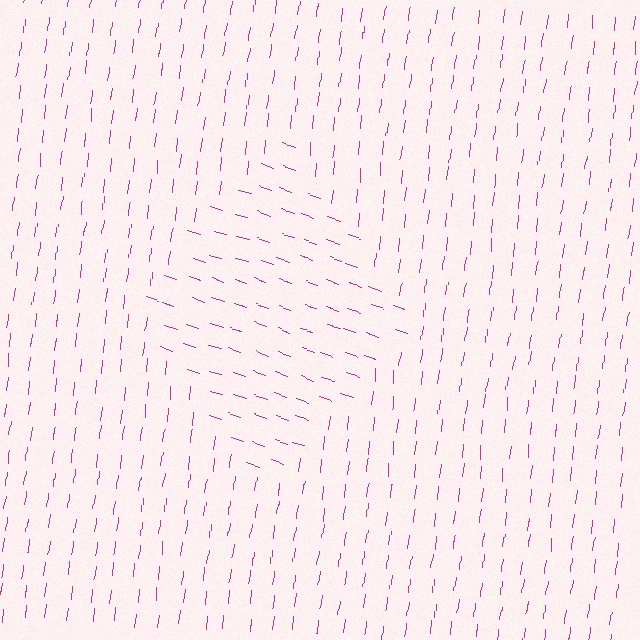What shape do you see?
I see a diamond.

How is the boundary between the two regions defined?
The boundary is defined purely by a change in line orientation (approximately 78 degrees difference). All lines are the same color and thickness.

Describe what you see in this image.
The image is filled with small magenta line segments. A diamond region in the image has lines oriented differently from the surrounding lines, creating a visible texture boundary.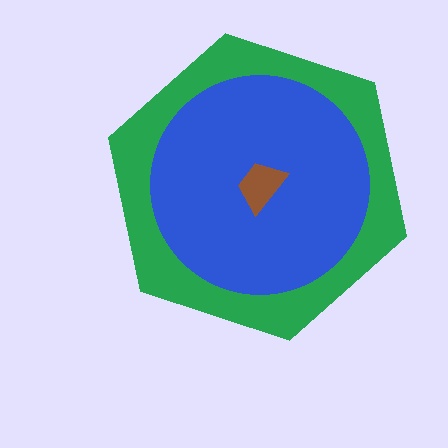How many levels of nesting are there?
3.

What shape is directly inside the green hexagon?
The blue circle.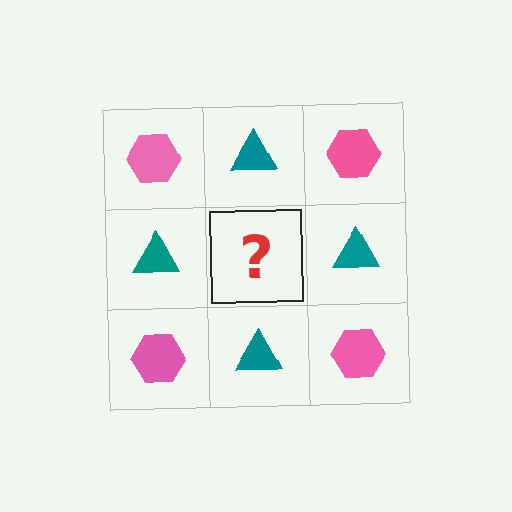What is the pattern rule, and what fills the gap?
The rule is that it alternates pink hexagon and teal triangle in a checkerboard pattern. The gap should be filled with a pink hexagon.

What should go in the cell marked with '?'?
The missing cell should contain a pink hexagon.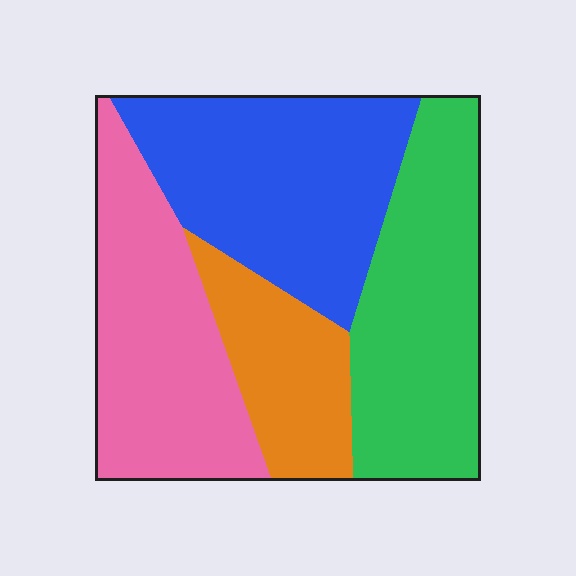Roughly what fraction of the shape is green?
Green covers around 30% of the shape.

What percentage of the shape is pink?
Pink covers 27% of the shape.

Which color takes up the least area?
Orange, at roughly 15%.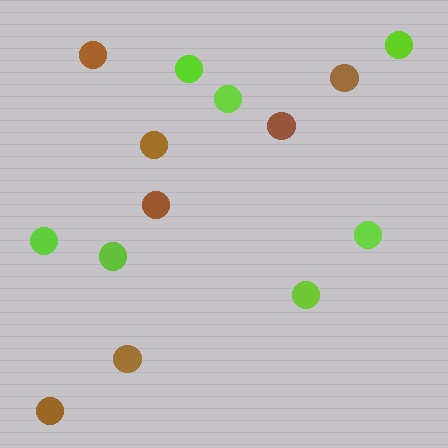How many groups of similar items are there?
There are 2 groups: one group of lime circles (7) and one group of brown circles (7).